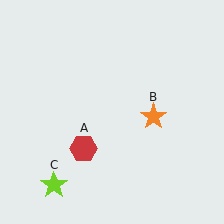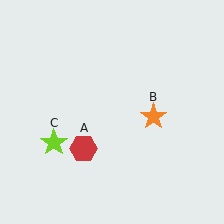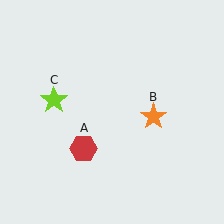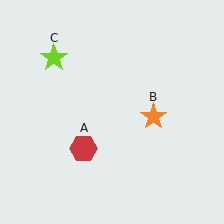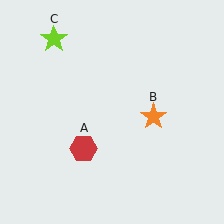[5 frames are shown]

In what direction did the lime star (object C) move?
The lime star (object C) moved up.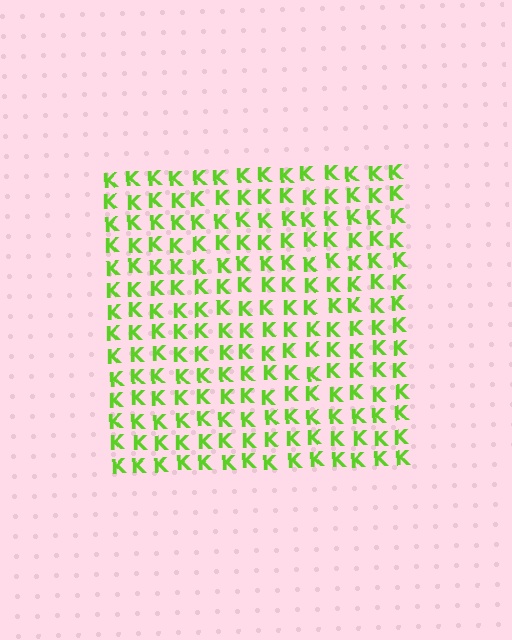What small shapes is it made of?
It is made of small letter K's.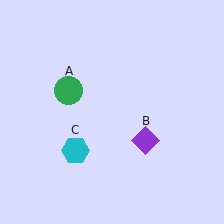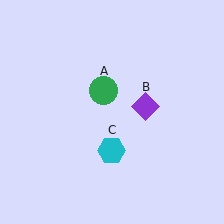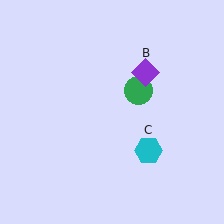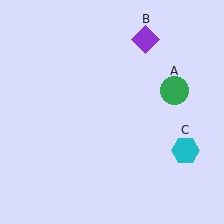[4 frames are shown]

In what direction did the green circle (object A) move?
The green circle (object A) moved right.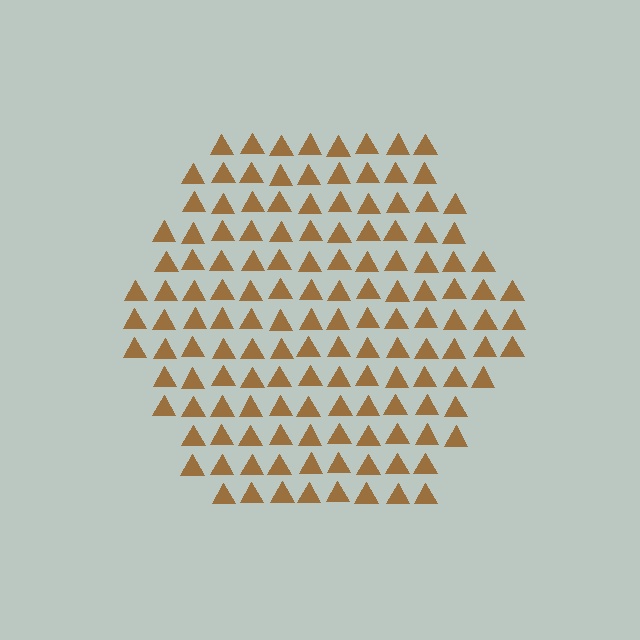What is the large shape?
The large shape is a hexagon.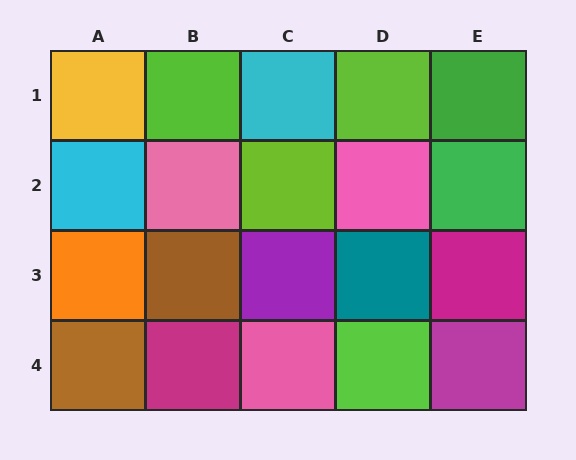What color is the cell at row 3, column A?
Orange.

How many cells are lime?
4 cells are lime.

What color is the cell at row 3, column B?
Brown.